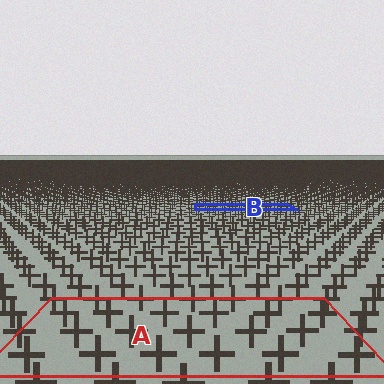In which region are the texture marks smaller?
The texture marks are smaller in region B, because it is farther away.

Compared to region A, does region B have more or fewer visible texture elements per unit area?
Region B has more texture elements per unit area — they are packed more densely because it is farther away.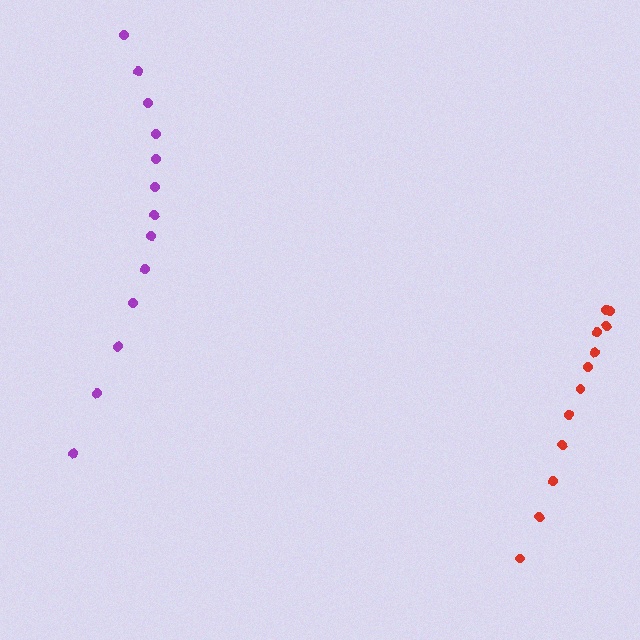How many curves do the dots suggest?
There are 2 distinct paths.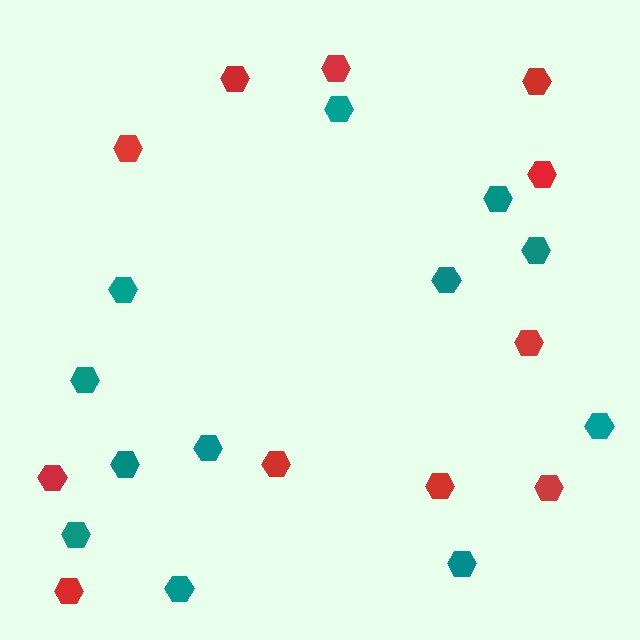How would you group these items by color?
There are 2 groups: one group of red hexagons (11) and one group of teal hexagons (12).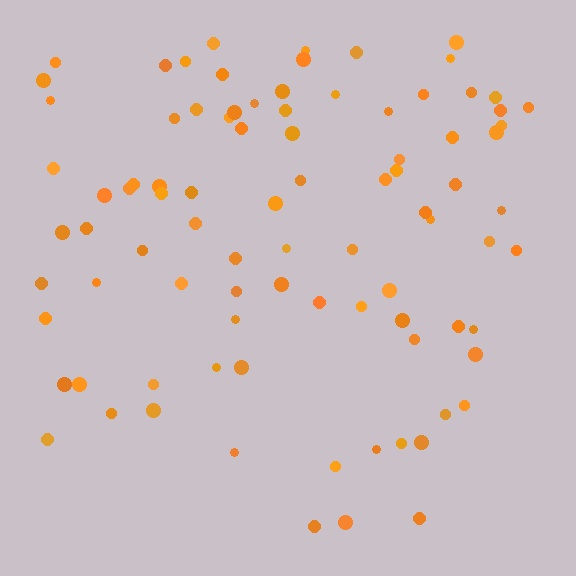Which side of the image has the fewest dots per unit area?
The bottom.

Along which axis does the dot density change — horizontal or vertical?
Vertical.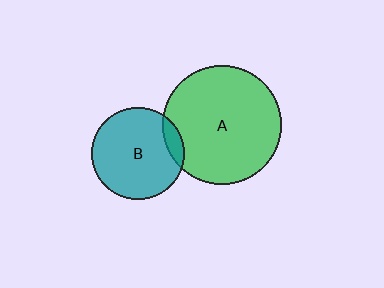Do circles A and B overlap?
Yes.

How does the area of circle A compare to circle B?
Approximately 1.7 times.